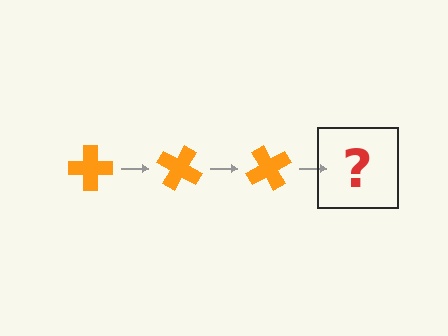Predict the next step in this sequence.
The next step is an orange cross rotated 90 degrees.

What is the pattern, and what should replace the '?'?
The pattern is that the cross rotates 30 degrees each step. The '?' should be an orange cross rotated 90 degrees.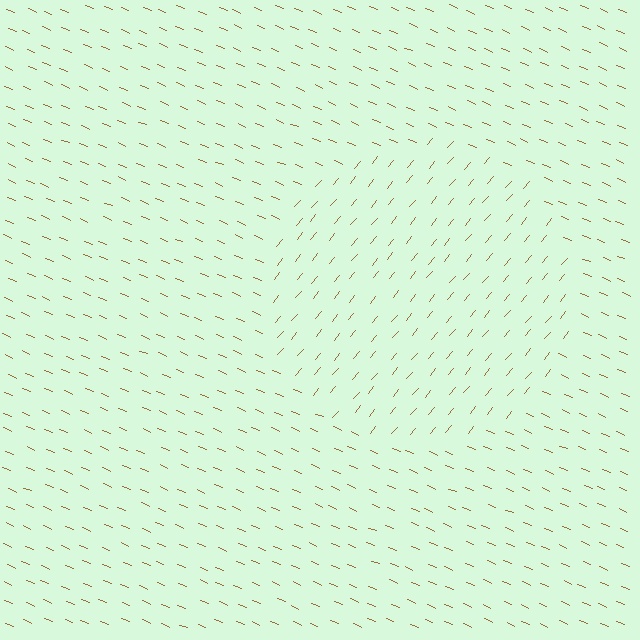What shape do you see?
I see a circle.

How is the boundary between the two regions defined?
The boundary is defined purely by a change in line orientation (approximately 73 degrees difference). All lines are the same color and thickness.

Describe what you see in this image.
The image is filled with small brown line segments. A circle region in the image has lines oriented differently from the surrounding lines, creating a visible texture boundary.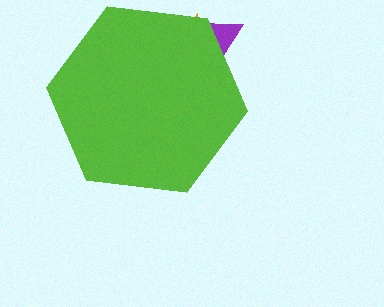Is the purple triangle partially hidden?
Yes, the purple triangle is partially hidden behind the lime hexagon.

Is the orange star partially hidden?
Yes, the orange star is partially hidden behind the lime hexagon.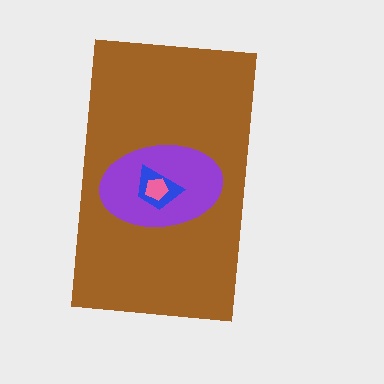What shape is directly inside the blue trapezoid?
The pink pentagon.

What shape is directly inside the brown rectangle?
The purple ellipse.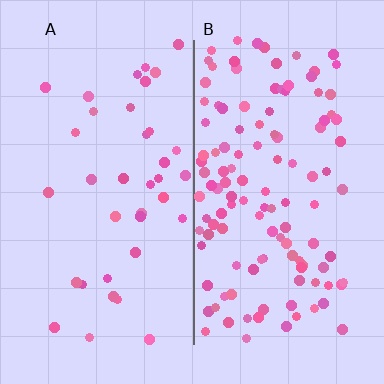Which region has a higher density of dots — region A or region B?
B (the right).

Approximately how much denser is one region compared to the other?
Approximately 3.2× — region B over region A.